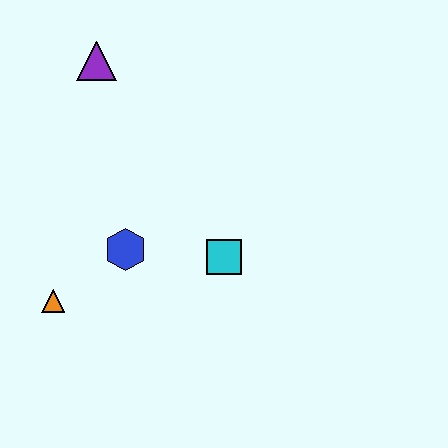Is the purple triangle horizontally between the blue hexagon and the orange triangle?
Yes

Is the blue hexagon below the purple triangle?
Yes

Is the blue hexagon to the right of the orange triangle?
Yes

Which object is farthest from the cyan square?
The purple triangle is farthest from the cyan square.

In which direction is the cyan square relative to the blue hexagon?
The cyan square is to the right of the blue hexagon.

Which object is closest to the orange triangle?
The blue hexagon is closest to the orange triangle.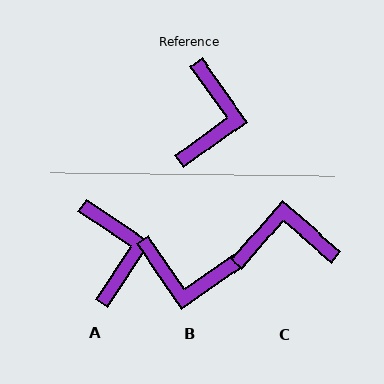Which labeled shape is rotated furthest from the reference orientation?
C, about 104 degrees away.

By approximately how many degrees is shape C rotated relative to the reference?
Approximately 104 degrees counter-clockwise.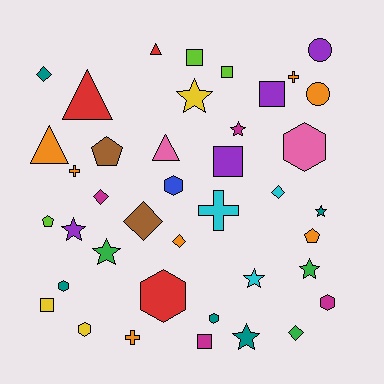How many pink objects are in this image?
There are 2 pink objects.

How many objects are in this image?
There are 40 objects.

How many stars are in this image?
There are 8 stars.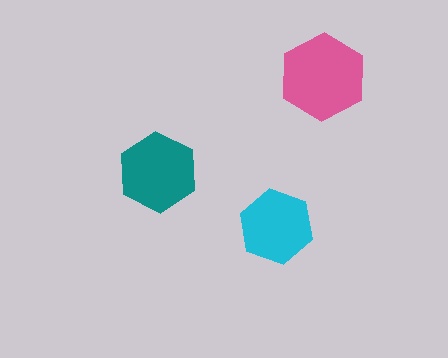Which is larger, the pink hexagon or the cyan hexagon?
The pink one.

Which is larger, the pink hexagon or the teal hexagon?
The pink one.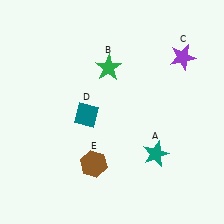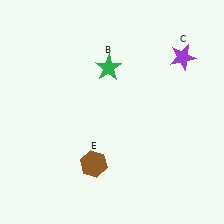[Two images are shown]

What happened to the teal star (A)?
The teal star (A) was removed in Image 2. It was in the bottom-right area of Image 1.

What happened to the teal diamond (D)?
The teal diamond (D) was removed in Image 2. It was in the bottom-left area of Image 1.